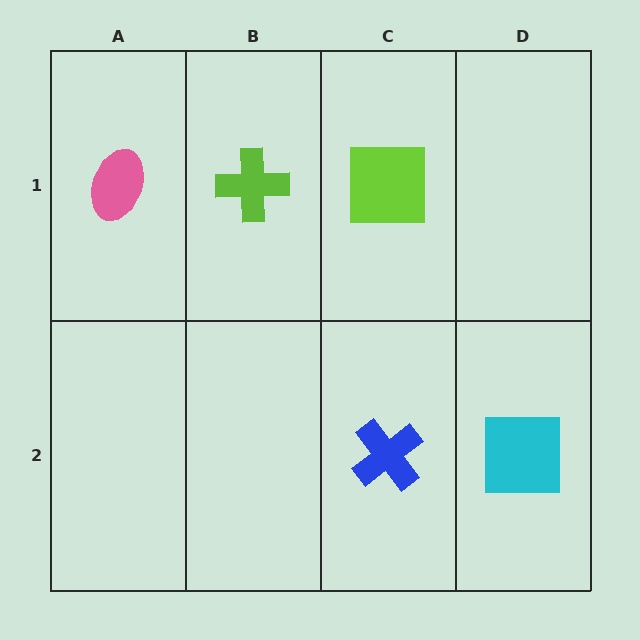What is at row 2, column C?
A blue cross.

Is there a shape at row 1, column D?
No, that cell is empty.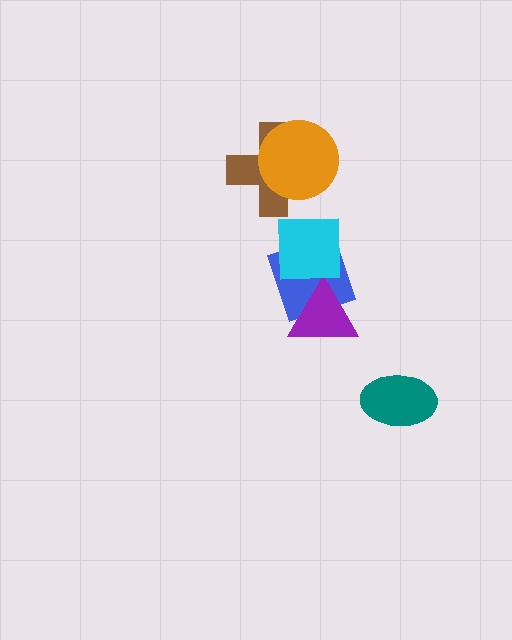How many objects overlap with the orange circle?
1 object overlaps with the orange circle.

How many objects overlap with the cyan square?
1 object overlaps with the cyan square.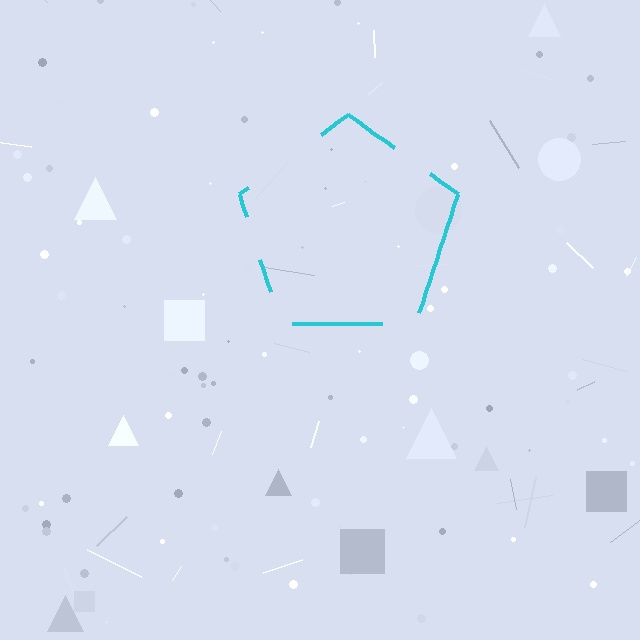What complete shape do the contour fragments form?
The contour fragments form a pentagon.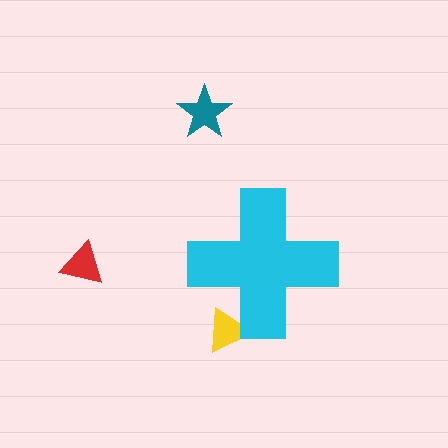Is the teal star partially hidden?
No, the teal star is fully visible.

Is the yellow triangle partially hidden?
Yes, the yellow triangle is partially hidden behind the cyan cross.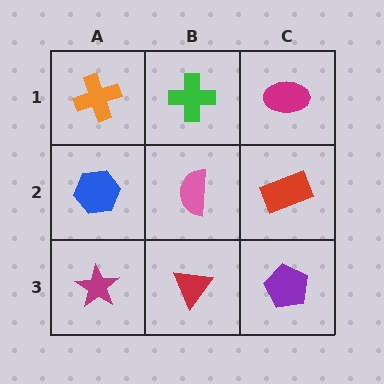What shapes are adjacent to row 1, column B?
A pink semicircle (row 2, column B), an orange cross (row 1, column A), a magenta ellipse (row 1, column C).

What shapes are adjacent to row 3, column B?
A pink semicircle (row 2, column B), a magenta star (row 3, column A), a purple pentagon (row 3, column C).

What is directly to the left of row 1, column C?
A green cross.